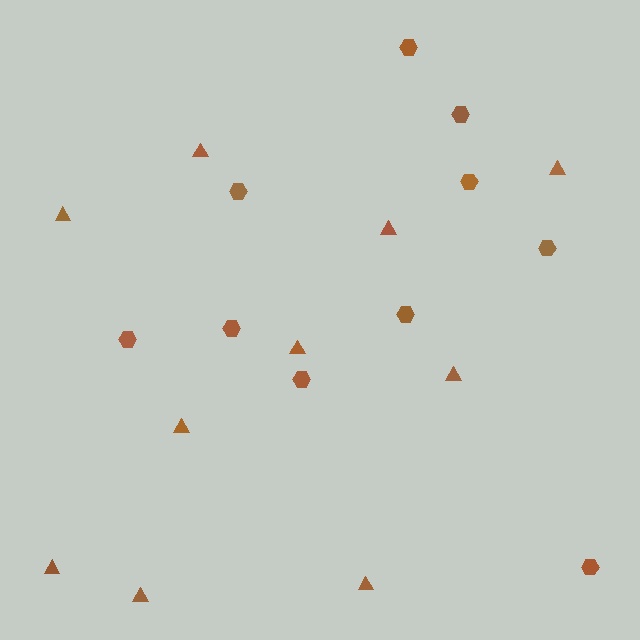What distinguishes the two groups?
There are 2 groups: one group of triangles (10) and one group of hexagons (10).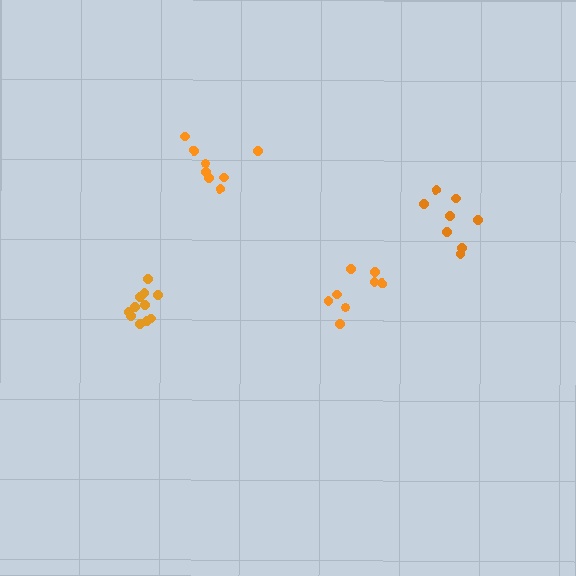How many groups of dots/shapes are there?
There are 4 groups.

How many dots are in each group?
Group 1: 8 dots, Group 2: 8 dots, Group 3: 11 dots, Group 4: 8 dots (35 total).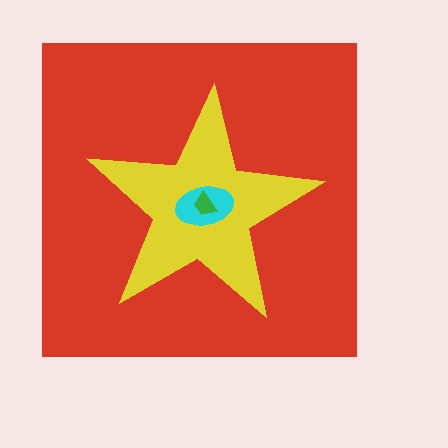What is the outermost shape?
The red square.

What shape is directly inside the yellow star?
The cyan ellipse.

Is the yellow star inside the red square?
Yes.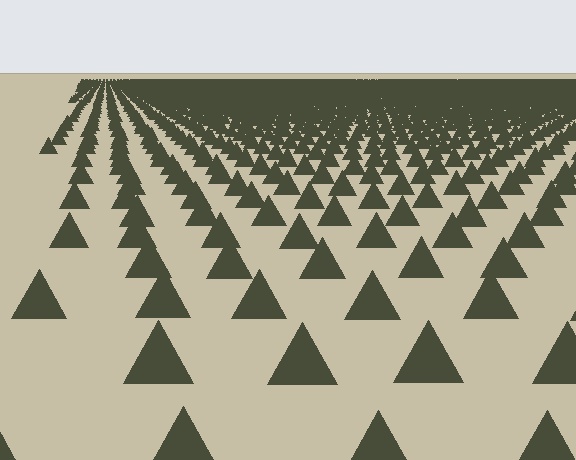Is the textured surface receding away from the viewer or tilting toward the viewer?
The surface is receding away from the viewer. Texture elements get smaller and denser toward the top.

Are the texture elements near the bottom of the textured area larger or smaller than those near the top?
Larger. Near the bottom, elements are closer to the viewer and appear at a bigger on-screen size.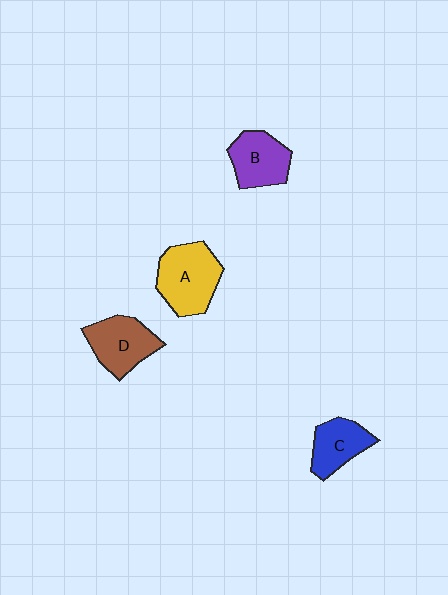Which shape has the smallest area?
Shape C (blue).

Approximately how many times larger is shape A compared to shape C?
Approximately 1.5 times.